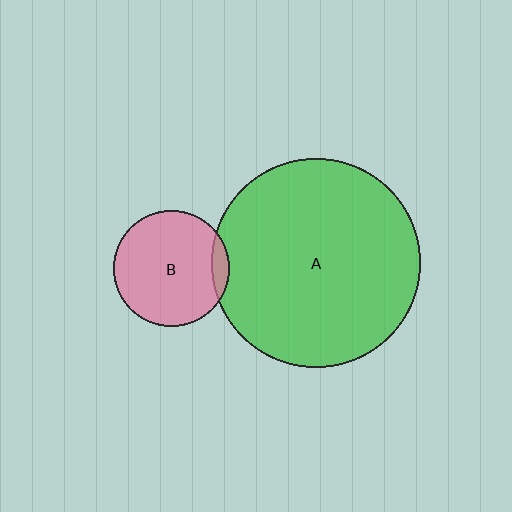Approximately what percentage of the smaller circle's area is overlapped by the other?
Approximately 10%.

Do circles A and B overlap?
Yes.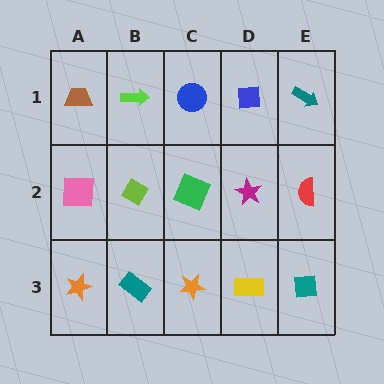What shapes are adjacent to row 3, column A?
A pink square (row 2, column A), a teal rectangle (row 3, column B).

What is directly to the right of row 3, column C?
A yellow rectangle.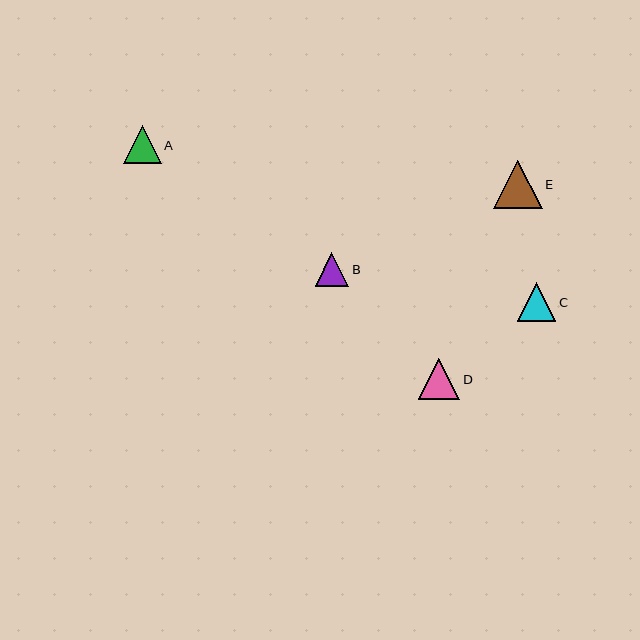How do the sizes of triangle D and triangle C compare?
Triangle D and triangle C are approximately the same size.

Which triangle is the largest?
Triangle E is the largest with a size of approximately 48 pixels.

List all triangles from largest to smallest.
From largest to smallest: E, D, C, A, B.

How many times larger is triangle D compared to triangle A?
Triangle D is approximately 1.1 times the size of triangle A.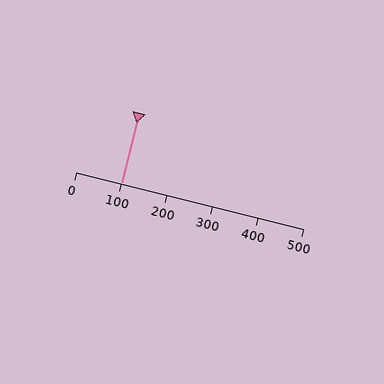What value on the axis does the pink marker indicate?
The marker indicates approximately 100.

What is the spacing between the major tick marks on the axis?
The major ticks are spaced 100 apart.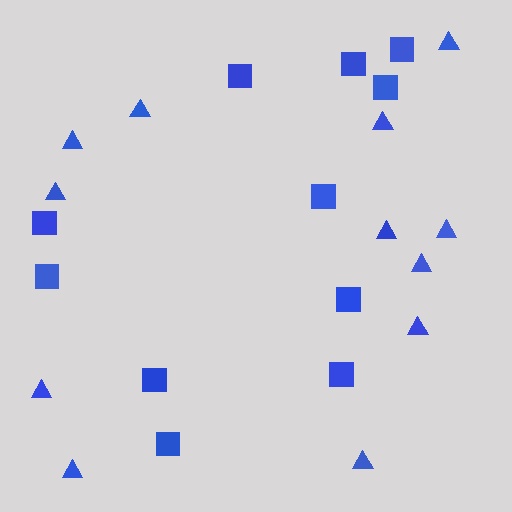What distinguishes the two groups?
There are 2 groups: one group of squares (11) and one group of triangles (12).